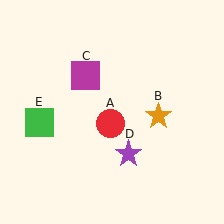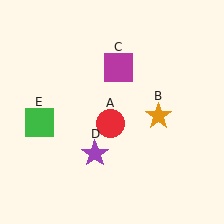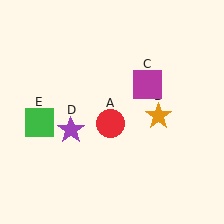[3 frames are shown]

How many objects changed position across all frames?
2 objects changed position: magenta square (object C), purple star (object D).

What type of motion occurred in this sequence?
The magenta square (object C), purple star (object D) rotated clockwise around the center of the scene.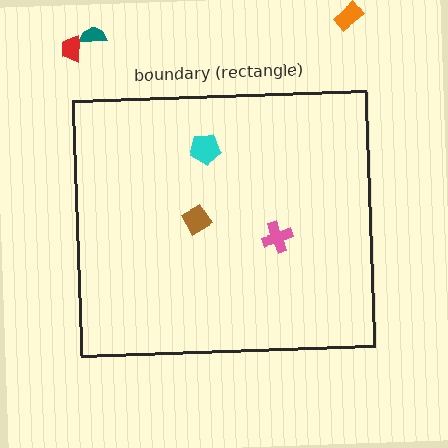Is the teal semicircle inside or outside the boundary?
Outside.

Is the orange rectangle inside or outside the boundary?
Outside.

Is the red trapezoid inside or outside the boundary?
Outside.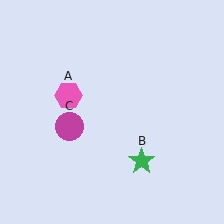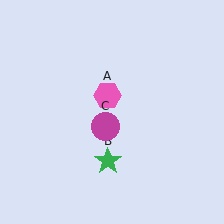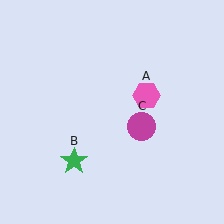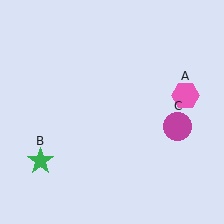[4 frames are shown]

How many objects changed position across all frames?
3 objects changed position: pink hexagon (object A), green star (object B), magenta circle (object C).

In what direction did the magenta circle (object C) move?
The magenta circle (object C) moved right.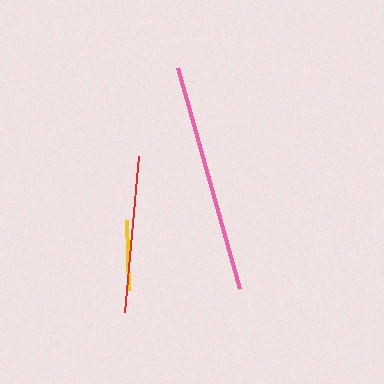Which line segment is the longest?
The pink line is the longest at approximately 229 pixels.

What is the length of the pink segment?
The pink segment is approximately 229 pixels long.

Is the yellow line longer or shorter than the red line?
The red line is longer than the yellow line.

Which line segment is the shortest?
The yellow line is the shortest at approximately 70 pixels.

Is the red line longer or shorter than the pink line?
The pink line is longer than the red line.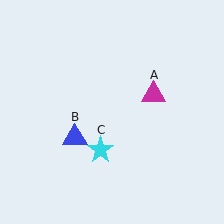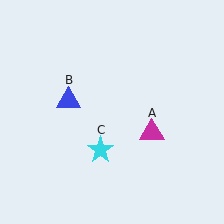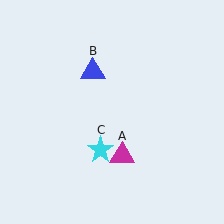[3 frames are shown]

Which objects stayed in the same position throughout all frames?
Cyan star (object C) remained stationary.